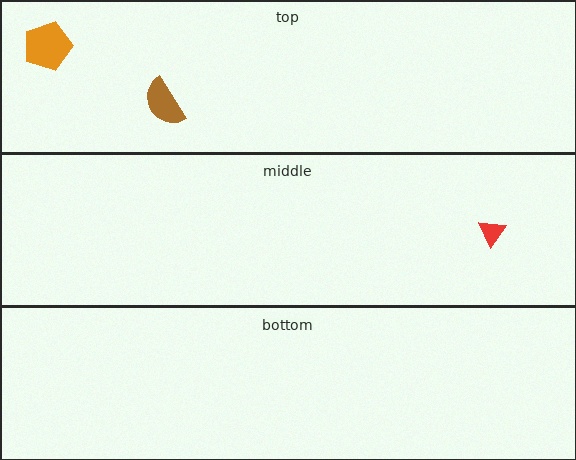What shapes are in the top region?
The orange pentagon, the brown semicircle.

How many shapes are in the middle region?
1.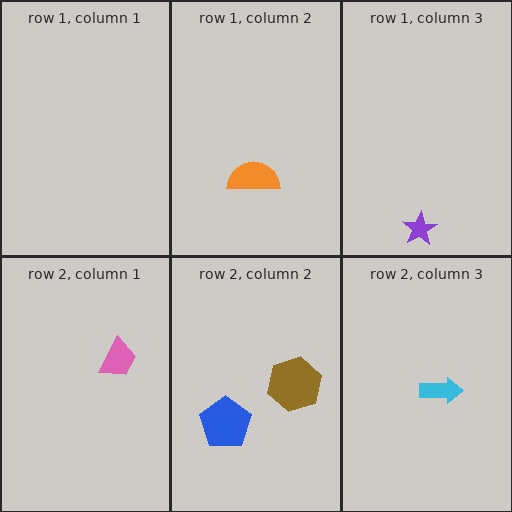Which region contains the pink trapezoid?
The row 2, column 1 region.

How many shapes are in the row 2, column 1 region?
1.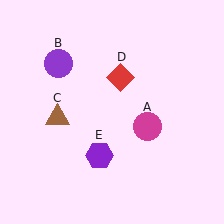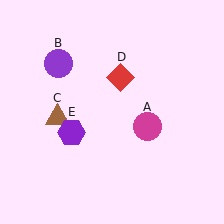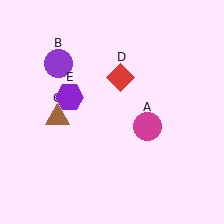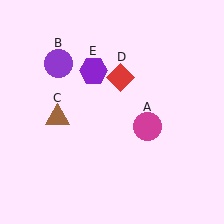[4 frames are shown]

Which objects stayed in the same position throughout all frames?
Magenta circle (object A) and purple circle (object B) and brown triangle (object C) and red diamond (object D) remained stationary.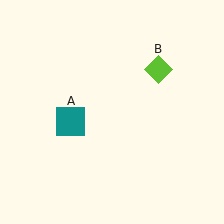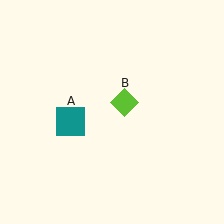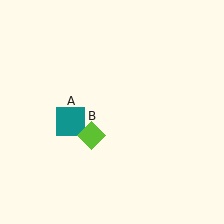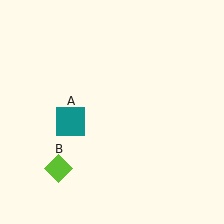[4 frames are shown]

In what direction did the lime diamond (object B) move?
The lime diamond (object B) moved down and to the left.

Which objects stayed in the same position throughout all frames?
Teal square (object A) remained stationary.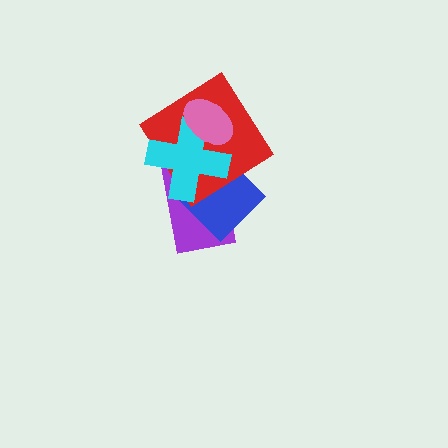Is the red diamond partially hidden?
Yes, it is partially covered by another shape.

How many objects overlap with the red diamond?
4 objects overlap with the red diamond.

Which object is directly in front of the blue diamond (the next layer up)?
The red diamond is directly in front of the blue diamond.